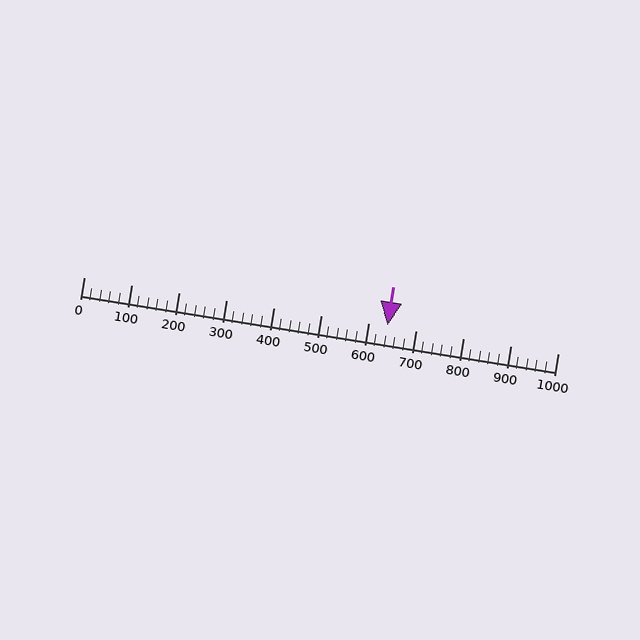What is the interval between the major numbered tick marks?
The major tick marks are spaced 100 units apart.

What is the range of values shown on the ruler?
The ruler shows values from 0 to 1000.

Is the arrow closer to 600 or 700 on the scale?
The arrow is closer to 600.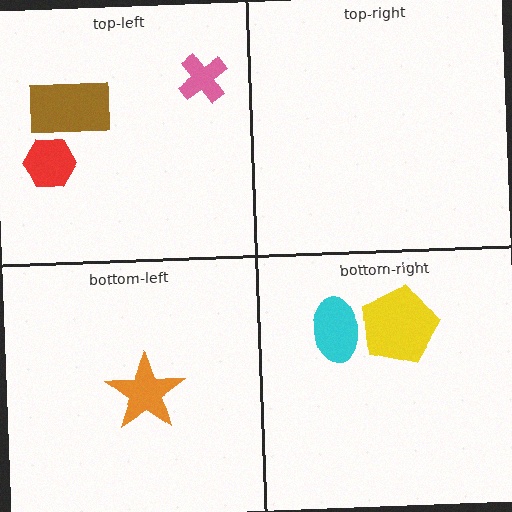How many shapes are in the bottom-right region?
2.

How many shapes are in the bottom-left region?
1.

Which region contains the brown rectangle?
The top-left region.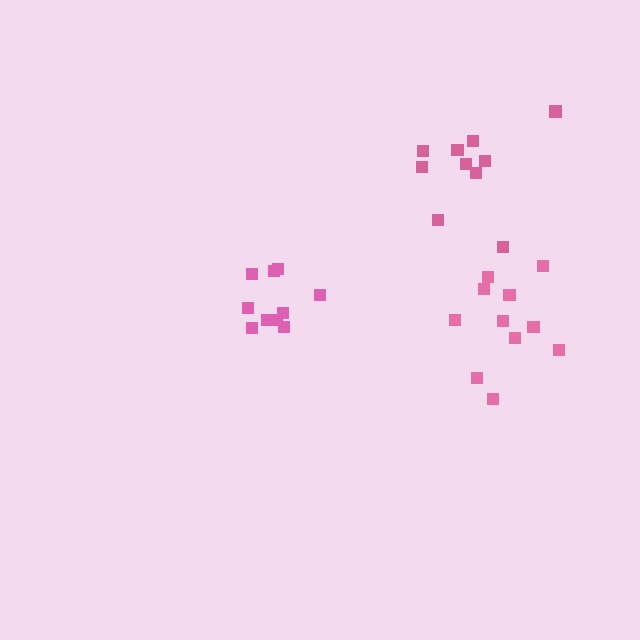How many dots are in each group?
Group 1: 11 dots, Group 2: 10 dots, Group 3: 10 dots (31 total).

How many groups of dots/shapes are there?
There are 3 groups.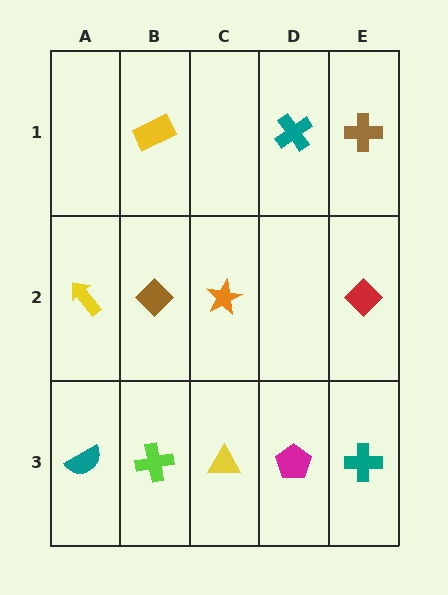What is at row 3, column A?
A teal semicircle.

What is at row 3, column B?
A lime cross.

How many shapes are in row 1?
3 shapes.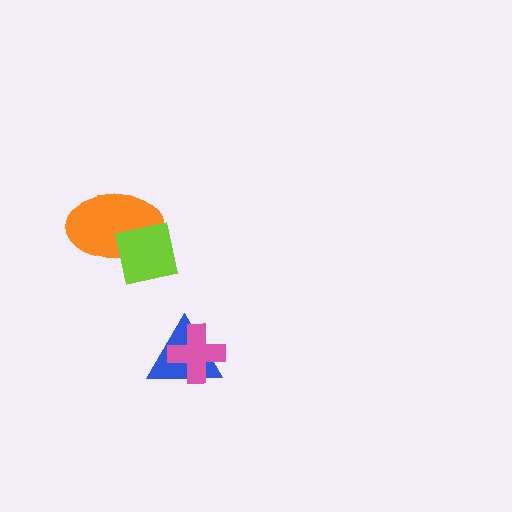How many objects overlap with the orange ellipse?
1 object overlaps with the orange ellipse.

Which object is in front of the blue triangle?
The pink cross is in front of the blue triangle.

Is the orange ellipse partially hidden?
Yes, it is partially covered by another shape.